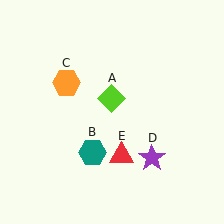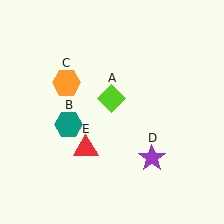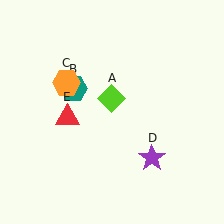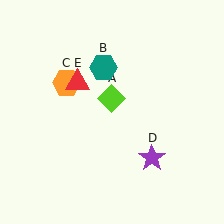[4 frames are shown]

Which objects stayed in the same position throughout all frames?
Lime diamond (object A) and orange hexagon (object C) and purple star (object D) remained stationary.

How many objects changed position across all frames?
2 objects changed position: teal hexagon (object B), red triangle (object E).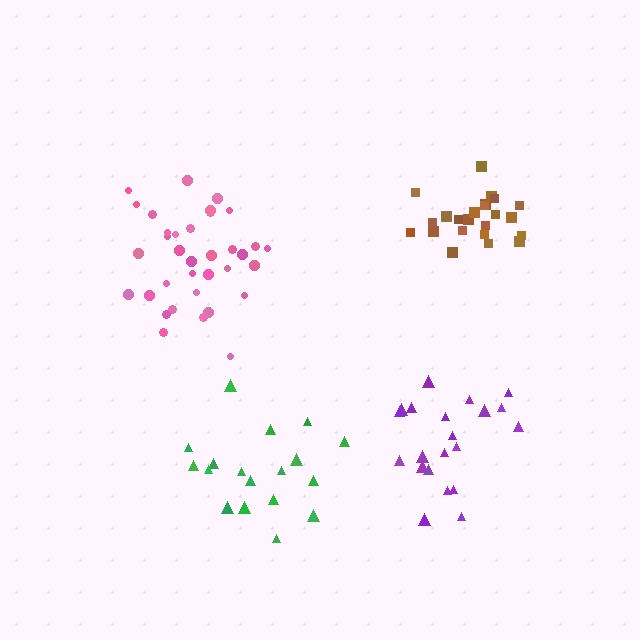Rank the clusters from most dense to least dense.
brown, pink, purple, green.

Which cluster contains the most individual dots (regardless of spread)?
Pink (35).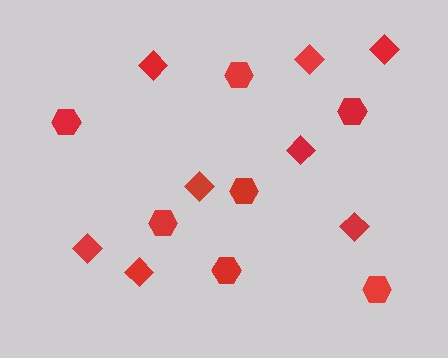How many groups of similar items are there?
There are 2 groups: one group of hexagons (7) and one group of diamonds (8).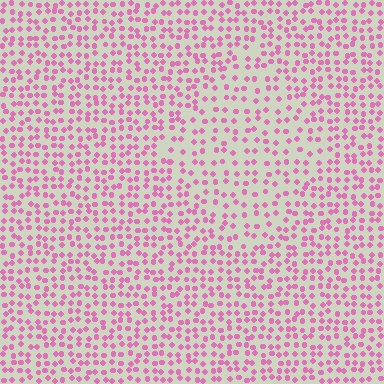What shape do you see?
I see a diamond.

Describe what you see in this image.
The image contains small pink elements arranged at two different densities. A diamond-shaped region is visible where the elements are less densely packed than the surrounding area.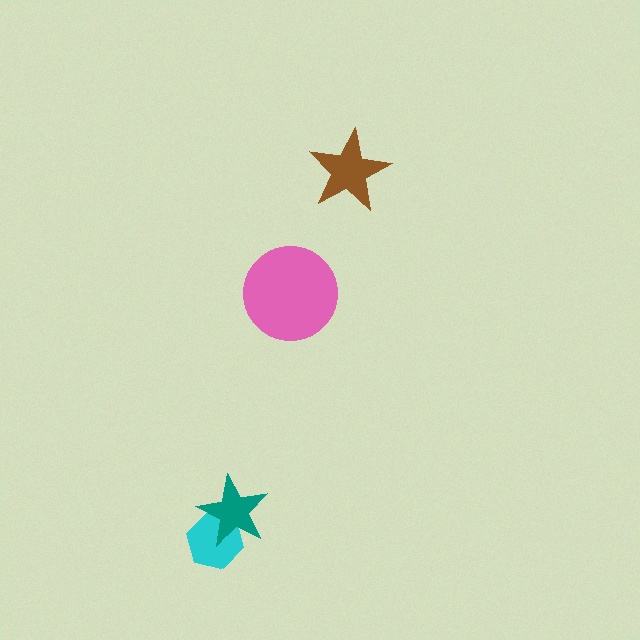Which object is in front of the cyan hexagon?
The teal star is in front of the cyan hexagon.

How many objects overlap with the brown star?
0 objects overlap with the brown star.